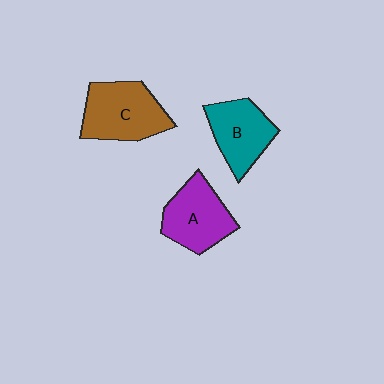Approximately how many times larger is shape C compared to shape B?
Approximately 1.2 times.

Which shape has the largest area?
Shape C (brown).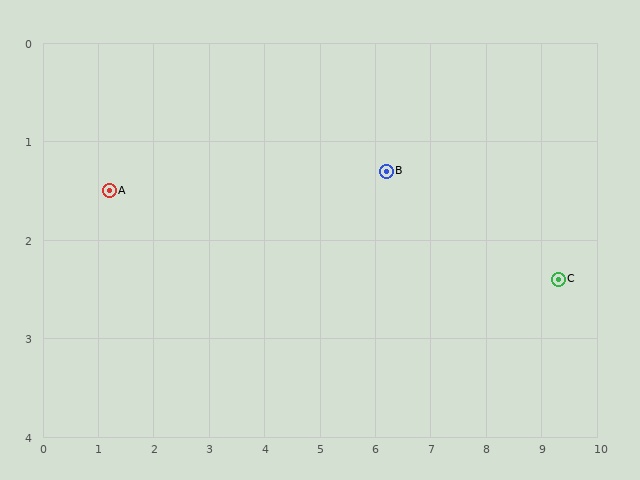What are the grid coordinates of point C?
Point C is at approximately (9.3, 2.4).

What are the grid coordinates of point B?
Point B is at approximately (6.2, 1.3).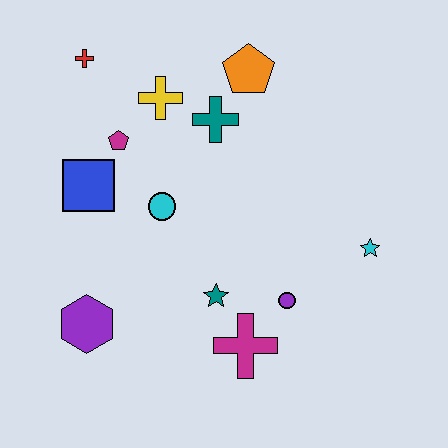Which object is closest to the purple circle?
The magenta cross is closest to the purple circle.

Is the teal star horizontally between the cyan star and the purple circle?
No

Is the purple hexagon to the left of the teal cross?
Yes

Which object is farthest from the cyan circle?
The cyan star is farthest from the cyan circle.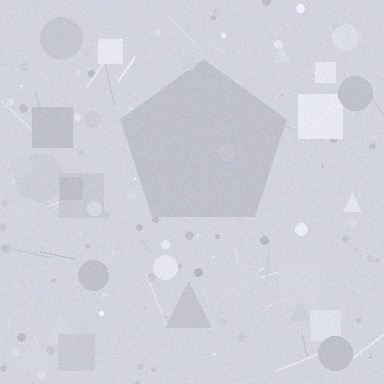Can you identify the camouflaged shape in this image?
The camouflaged shape is a pentagon.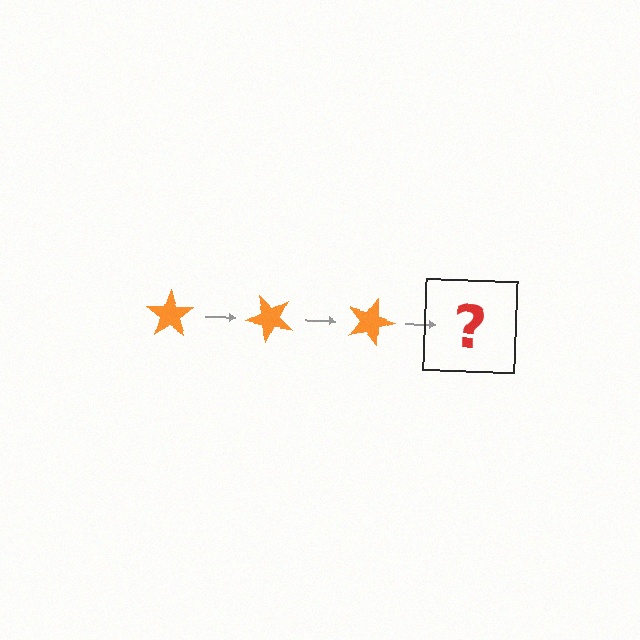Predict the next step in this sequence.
The next step is an orange star rotated 135 degrees.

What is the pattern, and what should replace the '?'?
The pattern is that the star rotates 45 degrees each step. The '?' should be an orange star rotated 135 degrees.